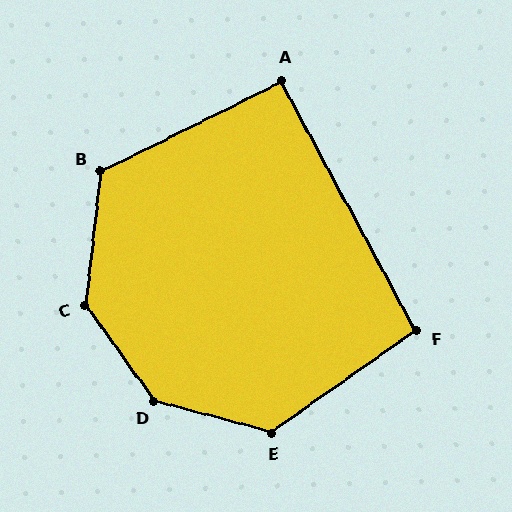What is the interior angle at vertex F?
Approximately 97 degrees (obtuse).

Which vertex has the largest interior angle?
D, at approximately 140 degrees.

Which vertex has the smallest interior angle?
A, at approximately 92 degrees.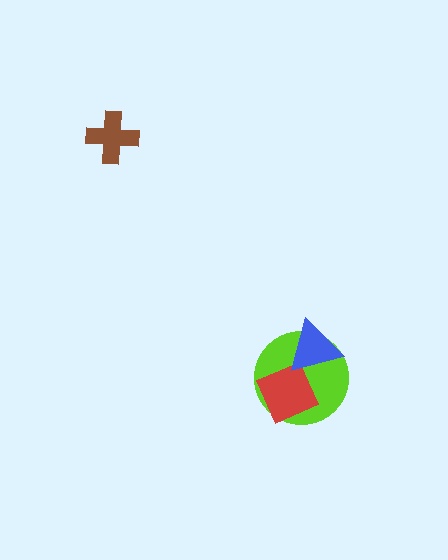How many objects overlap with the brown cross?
0 objects overlap with the brown cross.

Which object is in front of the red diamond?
The blue triangle is in front of the red diamond.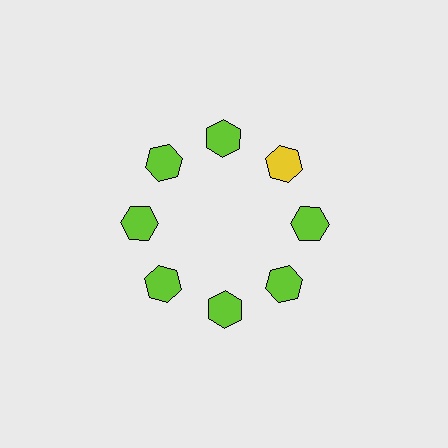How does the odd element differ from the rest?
It has a different color: yellow instead of lime.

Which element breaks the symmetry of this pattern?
The yellow hexagon at roughly the 2 o'clock position breaks the symmetry. All other shapes are lime hexagons.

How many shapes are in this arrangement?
There are 8 shapes arranged in a ring pattern.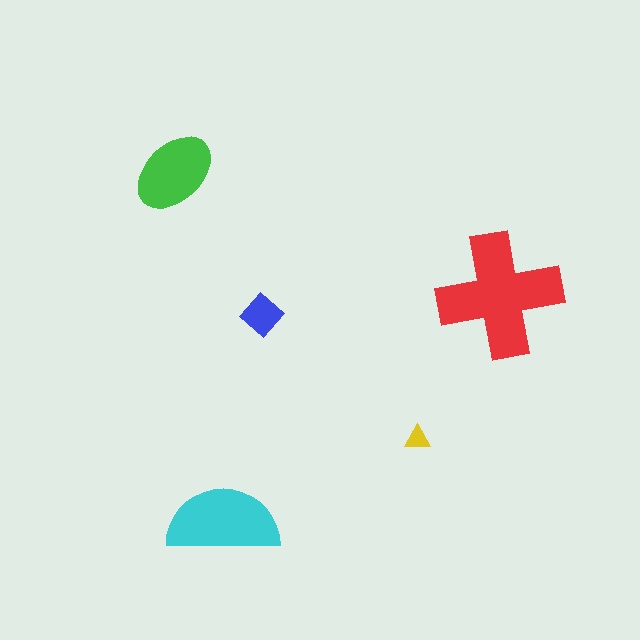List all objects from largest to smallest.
The red cross, the cyan semicircle, the green ellipse, the blue diamond, the yellow triangle.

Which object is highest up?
The green ellipse is topmost.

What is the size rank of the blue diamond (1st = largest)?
4th.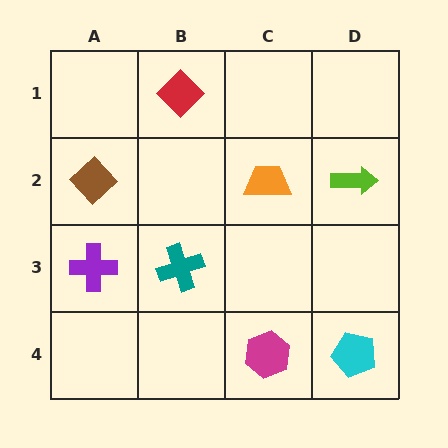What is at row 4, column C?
A magenta hexagon.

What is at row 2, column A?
A brown diamond.